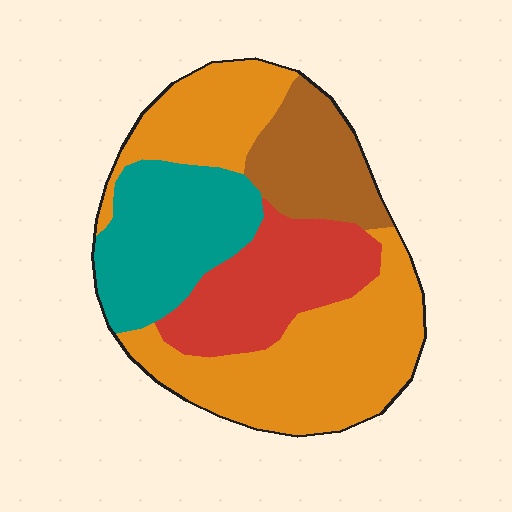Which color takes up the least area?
Brown, at roughly 15%.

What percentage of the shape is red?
Red takes up about one fifth (1/5) of the shape.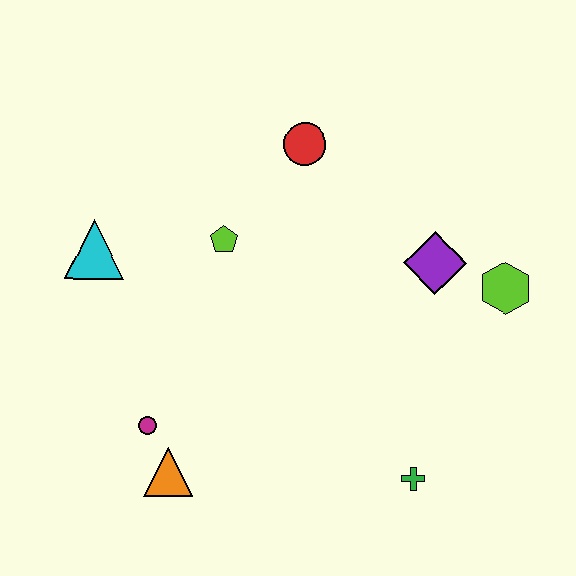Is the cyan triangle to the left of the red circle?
Yes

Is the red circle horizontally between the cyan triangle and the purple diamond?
Yes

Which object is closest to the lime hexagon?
The purple diamond is closest to the lime hexagon.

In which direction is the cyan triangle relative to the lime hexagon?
The cyan triangle is to the left of the lime hexagon.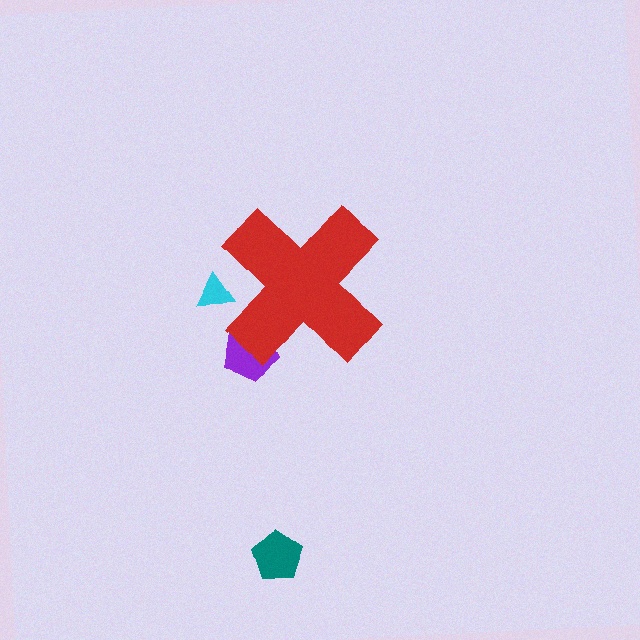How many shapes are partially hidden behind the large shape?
2 shapes are partially hidden.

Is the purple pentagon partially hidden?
Yes, the purple pentagon is partially hidden behind the red cross.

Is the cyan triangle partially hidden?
Yes, the cyan triangle is partially hidden behind the red cross.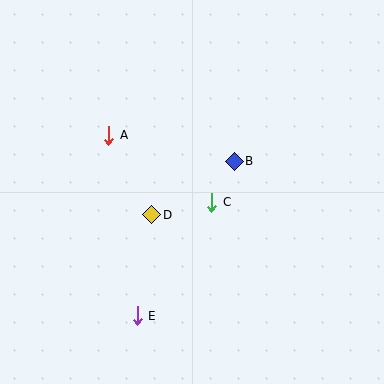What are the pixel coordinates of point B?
Point B is at (234, 161).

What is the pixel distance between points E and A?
The distance between E and A is 183 pixels.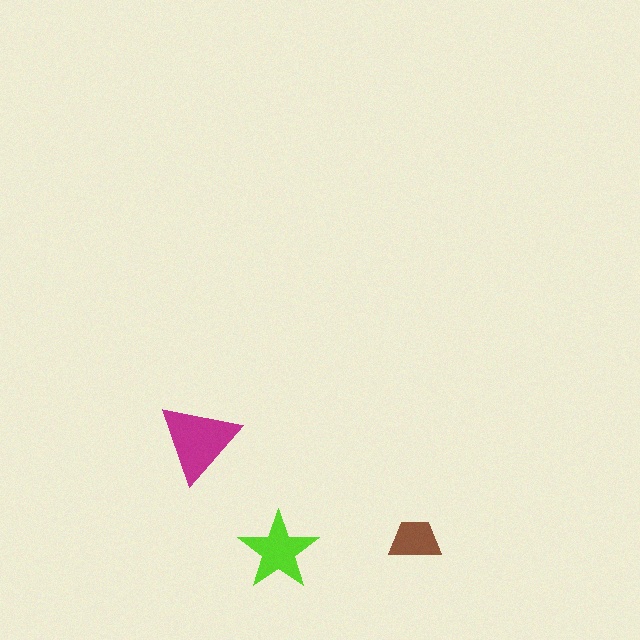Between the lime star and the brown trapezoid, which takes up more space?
The lime star.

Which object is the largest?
The magenta triangle.